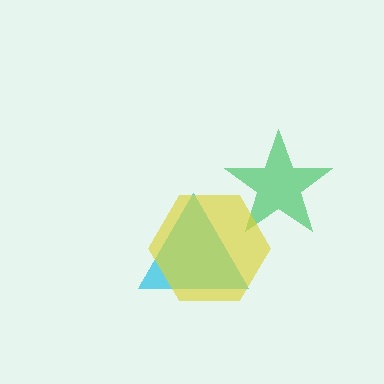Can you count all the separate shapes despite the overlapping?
Yes, there are 3 separate shapes.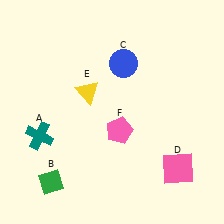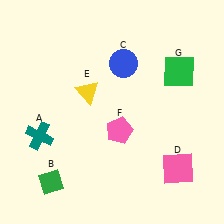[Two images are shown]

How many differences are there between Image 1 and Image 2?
There is 1 difference between the two images.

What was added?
A green square (G) was added in Image 2.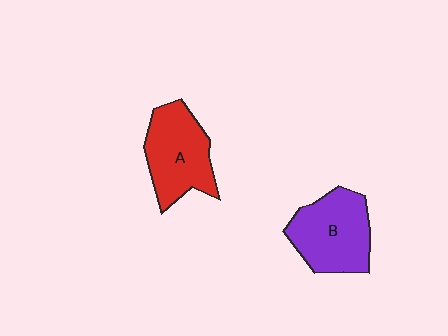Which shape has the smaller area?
Shape A (red).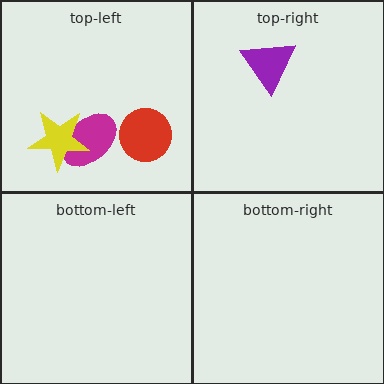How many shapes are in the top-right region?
1.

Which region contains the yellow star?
The top-left region.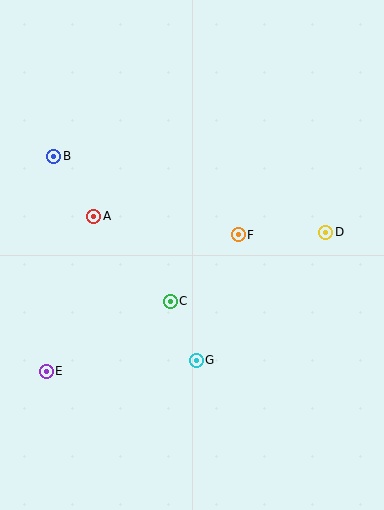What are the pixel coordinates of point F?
Point F is at (238, 235).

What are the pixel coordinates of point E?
Point E is at (46, 371).